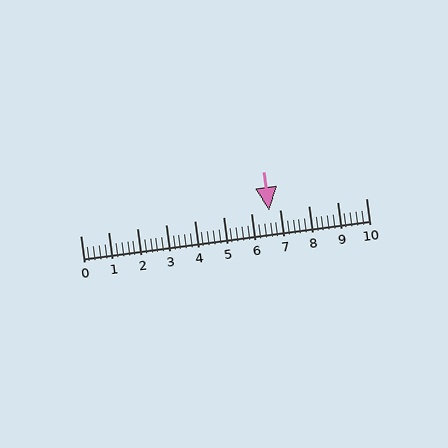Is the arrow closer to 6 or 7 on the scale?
The arrow is closer to 7.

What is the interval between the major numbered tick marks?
The major tick marks are spaced 1 units apart.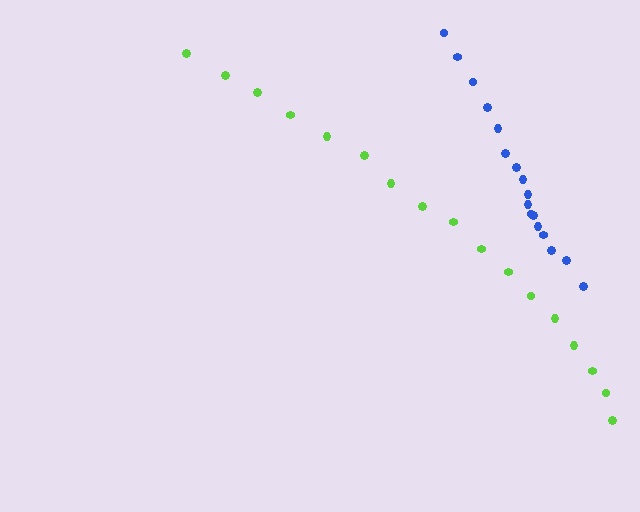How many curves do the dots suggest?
There are 2 distinct paths.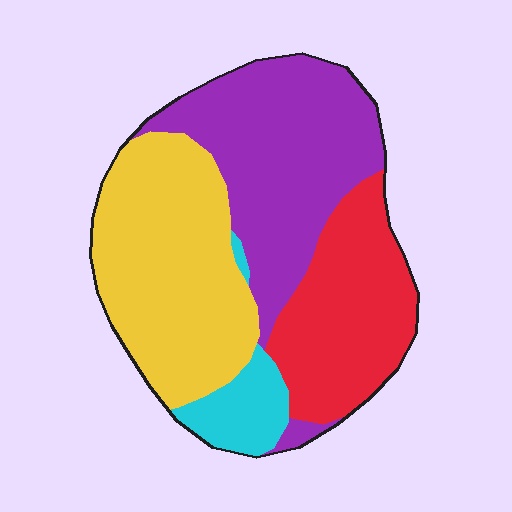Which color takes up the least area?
Cyan, at roughly 10%.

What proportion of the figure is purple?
Purple covers 34% of the figure.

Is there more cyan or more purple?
Purple.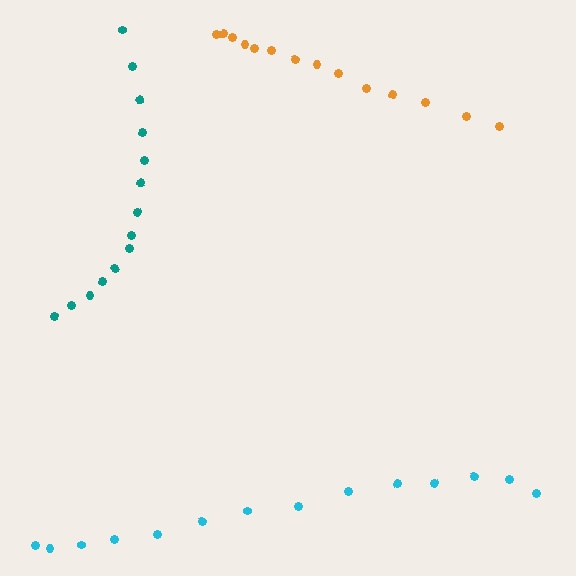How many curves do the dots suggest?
There are 3 distinct paths.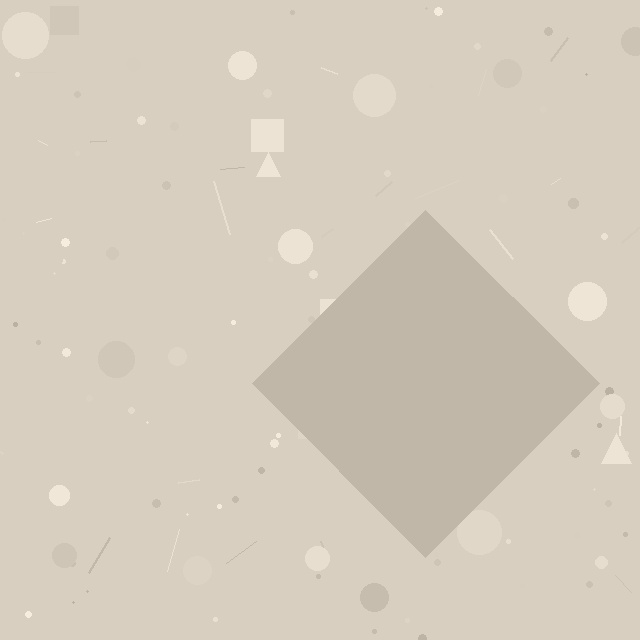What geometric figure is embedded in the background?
A diamond is embedded in the background.